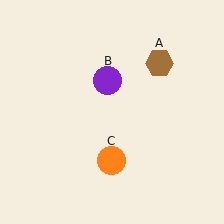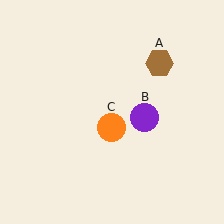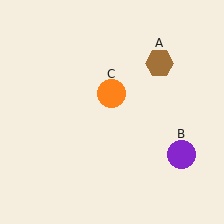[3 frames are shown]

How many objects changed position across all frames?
2 objects changed position: purple circle (object B), orange circle (object C).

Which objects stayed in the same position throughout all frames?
Brown hexagon (object A) remained stationary.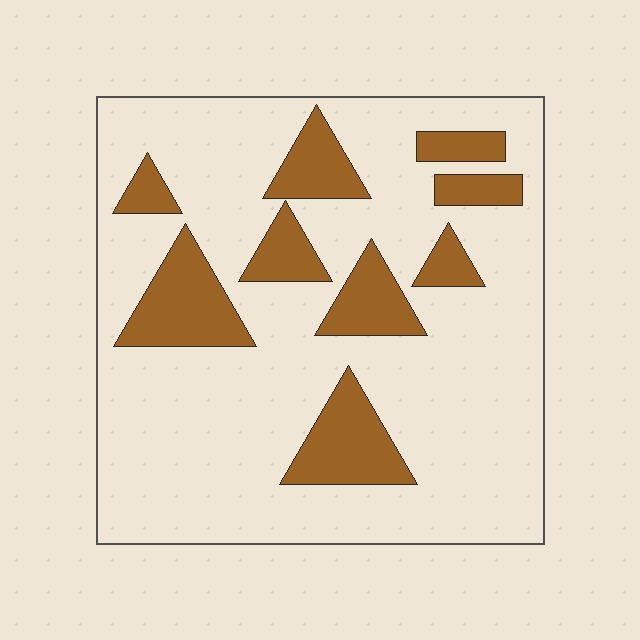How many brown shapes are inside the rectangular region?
9.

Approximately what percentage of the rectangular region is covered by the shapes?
Approximately 20%.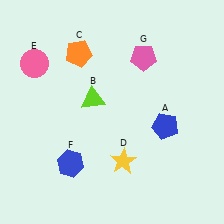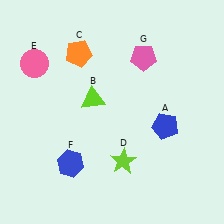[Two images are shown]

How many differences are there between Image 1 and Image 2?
There is 1 difference between the two images.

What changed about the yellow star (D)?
In Image 1, D is yellow. In Image 2, it changed to lime.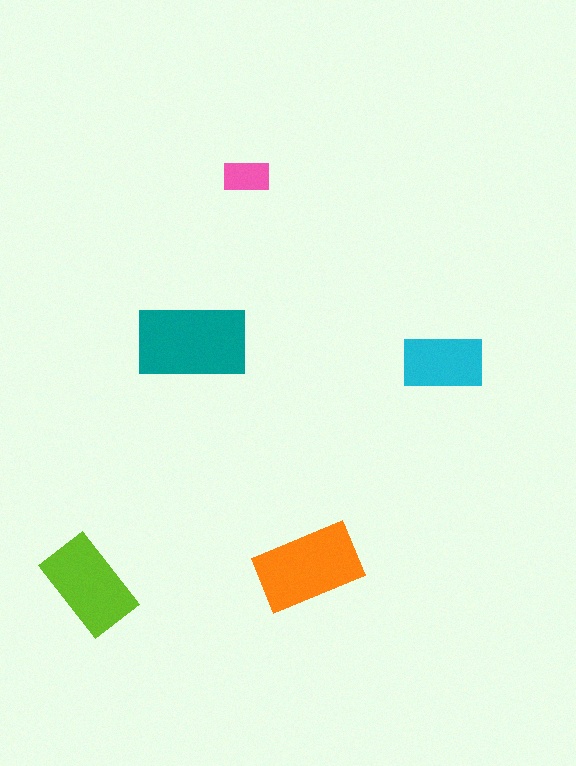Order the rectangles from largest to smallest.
the teal one, the orange one, the lime one, the cyan one, the pink one.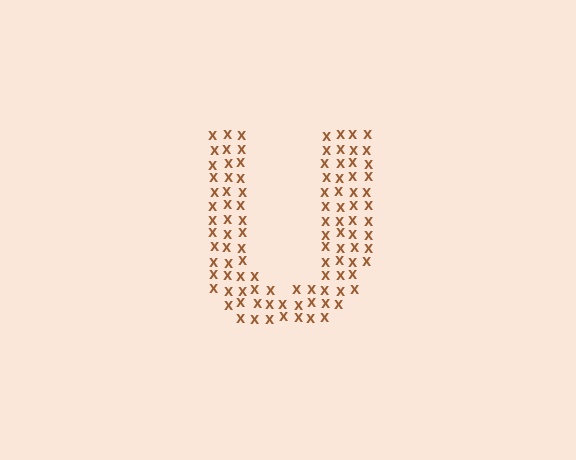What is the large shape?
The large shape is the letter U.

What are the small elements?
The small elements are letter X's.